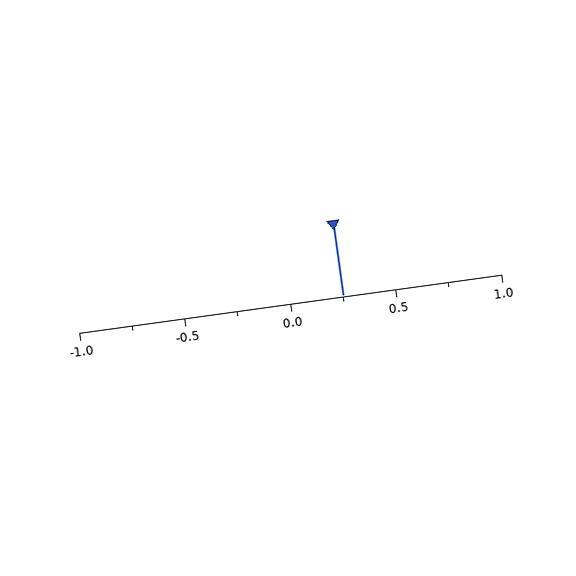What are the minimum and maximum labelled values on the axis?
The axis runs from -1.0 to 1.0.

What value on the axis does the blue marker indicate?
The marker indicates approximately 0.25.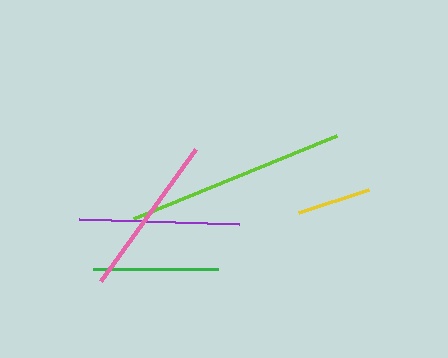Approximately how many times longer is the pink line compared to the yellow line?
The pink line is approximately 2.2 times the length of the yellow line.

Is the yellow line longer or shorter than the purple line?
The purple line is longer than the yellow line.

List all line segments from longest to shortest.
From longest to shortest: lime, pink, purple, green, yellow.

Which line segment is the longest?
The lime line is the longest at approximately 220 pixels.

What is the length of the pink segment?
The pink segment is approximately 162 pixels long.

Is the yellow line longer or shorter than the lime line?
The lime line is longer than the yellow line.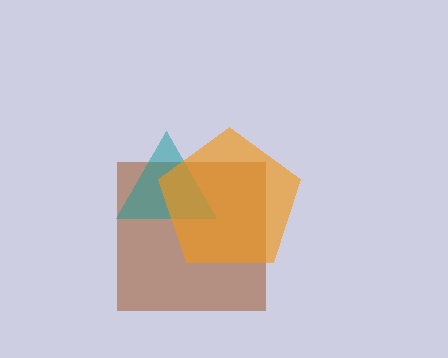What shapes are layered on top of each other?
The layered shapes are: a brown square, a teal triangle, an orange pentagon.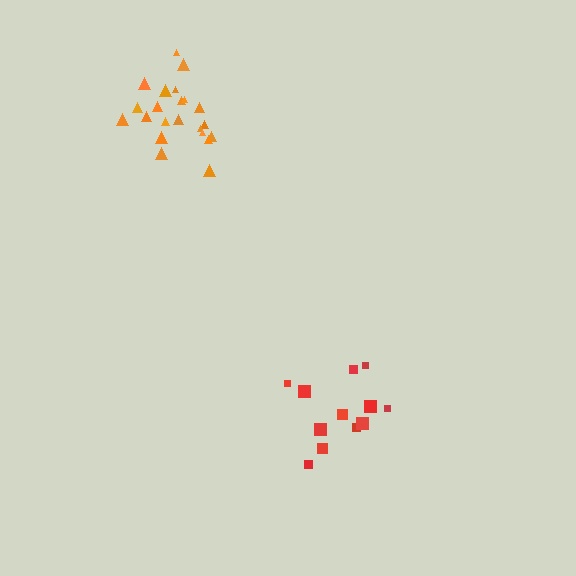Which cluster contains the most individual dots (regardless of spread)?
Orange (22).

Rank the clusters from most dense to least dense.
orange, red.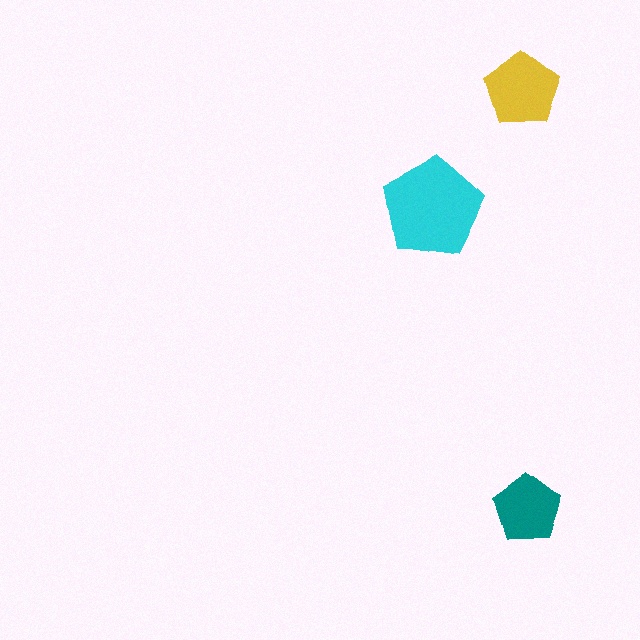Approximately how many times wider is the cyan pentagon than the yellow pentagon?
About 1.5 times wider.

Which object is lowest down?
The teal pentagon is bottommost.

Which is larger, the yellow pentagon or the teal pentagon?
The yellow one.